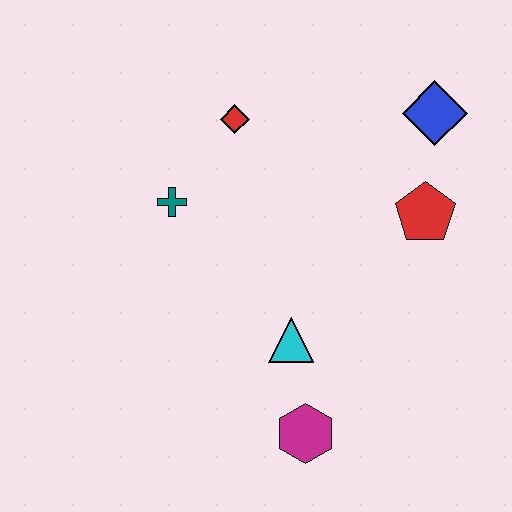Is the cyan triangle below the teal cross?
Yes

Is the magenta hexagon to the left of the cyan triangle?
No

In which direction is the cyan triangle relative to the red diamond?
The cyan triangle is below the red diamond.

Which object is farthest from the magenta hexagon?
The blue diamond is farthest from the magenta hexagon.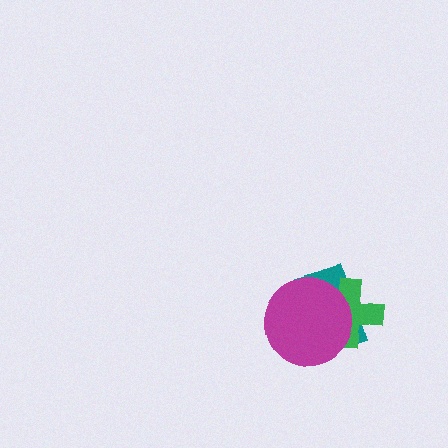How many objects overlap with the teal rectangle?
2 objects overlap with the teal rectangle.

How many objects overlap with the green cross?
2 objects overlap with the green cross.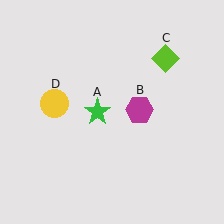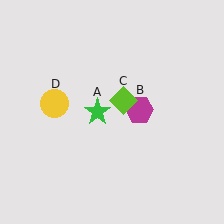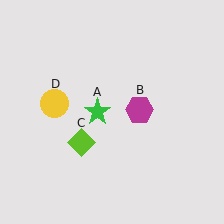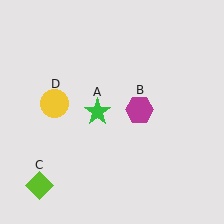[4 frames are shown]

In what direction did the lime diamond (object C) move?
The lime diamond (object C) moved down and to the left.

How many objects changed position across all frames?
1 object changed position: lime diamond (object C).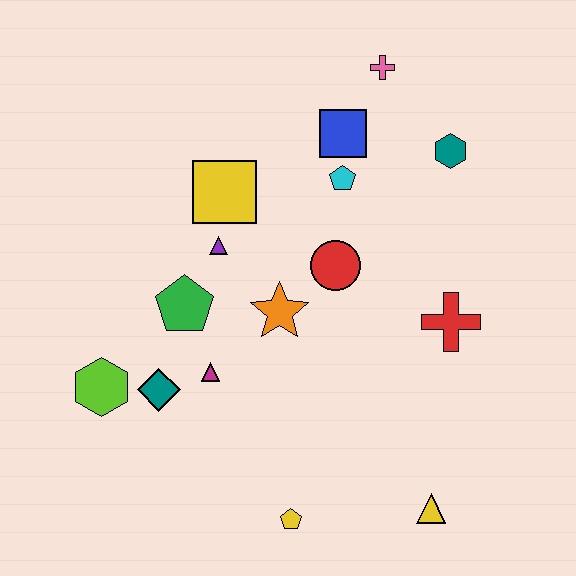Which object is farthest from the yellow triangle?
The pink cross is farthest from the yellow triangle.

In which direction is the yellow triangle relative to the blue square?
The yellow triangle is below the blue square.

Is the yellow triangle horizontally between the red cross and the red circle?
Yes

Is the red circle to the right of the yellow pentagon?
Yes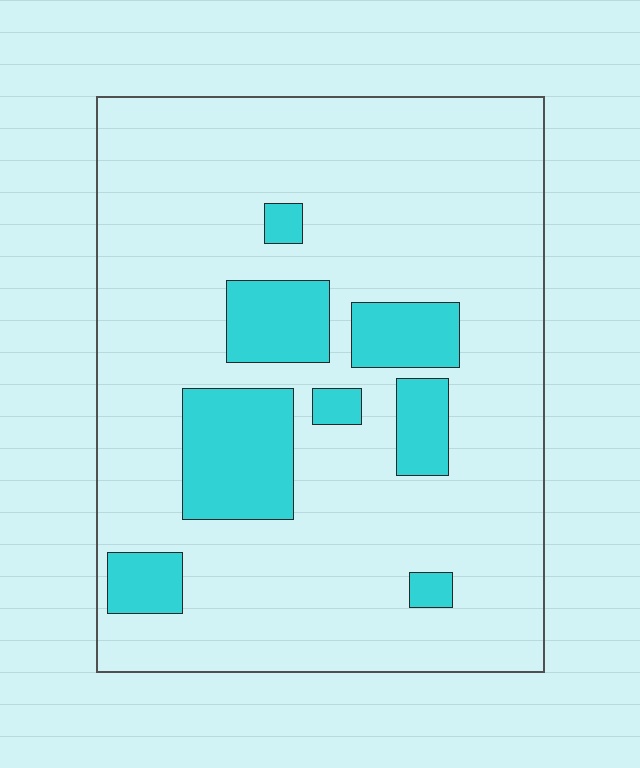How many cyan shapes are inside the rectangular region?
8.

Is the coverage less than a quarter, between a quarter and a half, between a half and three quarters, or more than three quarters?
Less than a quarter.